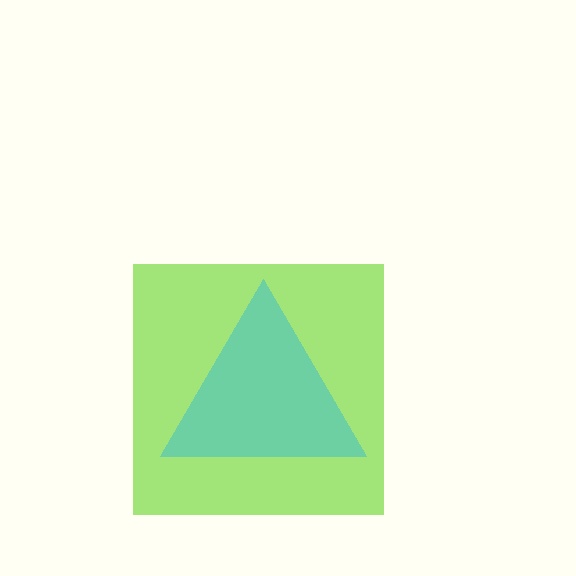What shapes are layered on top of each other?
The layered shapes are: a lime square, a cyan triangle.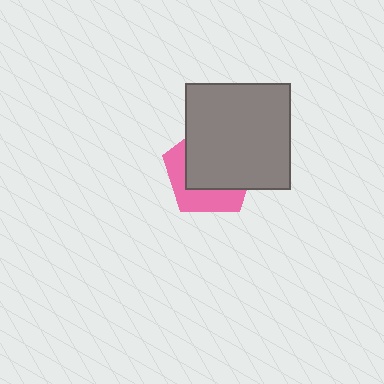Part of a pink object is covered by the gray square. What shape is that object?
It is a pentagon.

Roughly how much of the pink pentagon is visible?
A small part of it is visible (roughly 38%).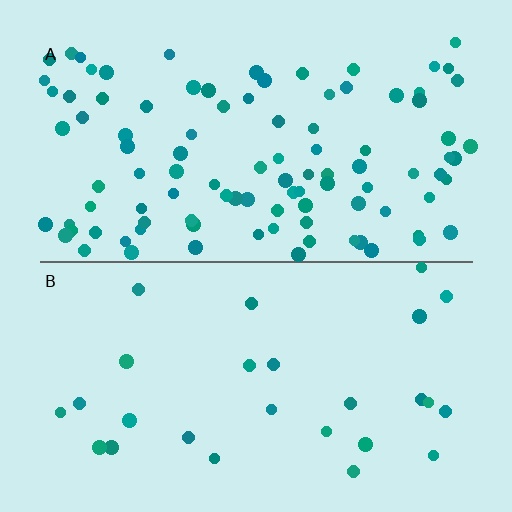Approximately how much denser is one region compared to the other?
Approximately 3.7× — region A over region B.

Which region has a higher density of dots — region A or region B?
A (the top).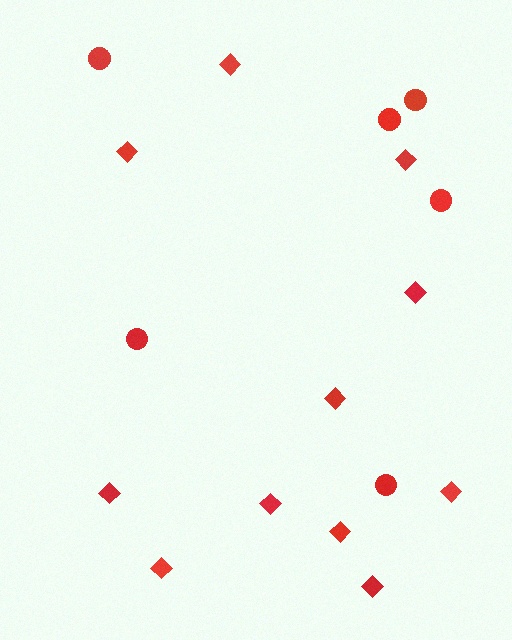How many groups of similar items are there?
There are 2 groups: one group of circles (6) and one group of diamonds (11).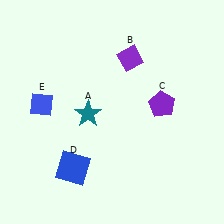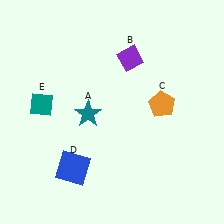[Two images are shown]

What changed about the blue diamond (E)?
In Image 1, E is blue. In Image 2, it changed to teal.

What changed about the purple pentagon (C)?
In Image 1, C is purple. In Image 2, it changed to orange.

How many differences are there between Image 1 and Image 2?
There are 2 differences between the two images.